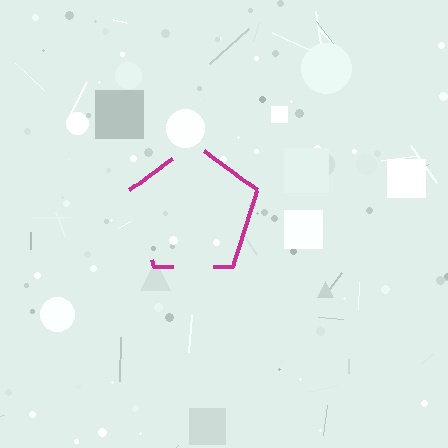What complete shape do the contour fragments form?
The contour fragments form a pentagon.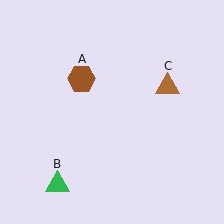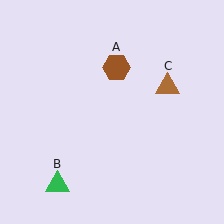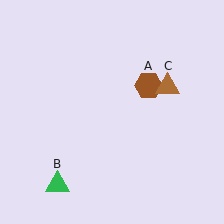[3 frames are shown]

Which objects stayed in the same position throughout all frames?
Green triangle (object B) and brown triangle (object C) remained stationary.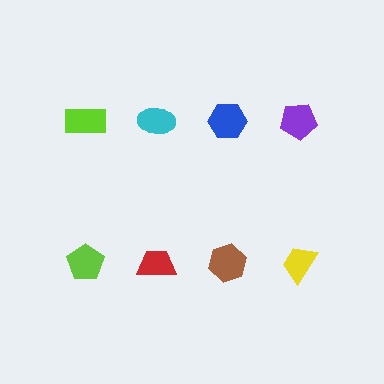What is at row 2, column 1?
A lime pentagon.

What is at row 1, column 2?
A cyan ellipse.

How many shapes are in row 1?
4 shapes.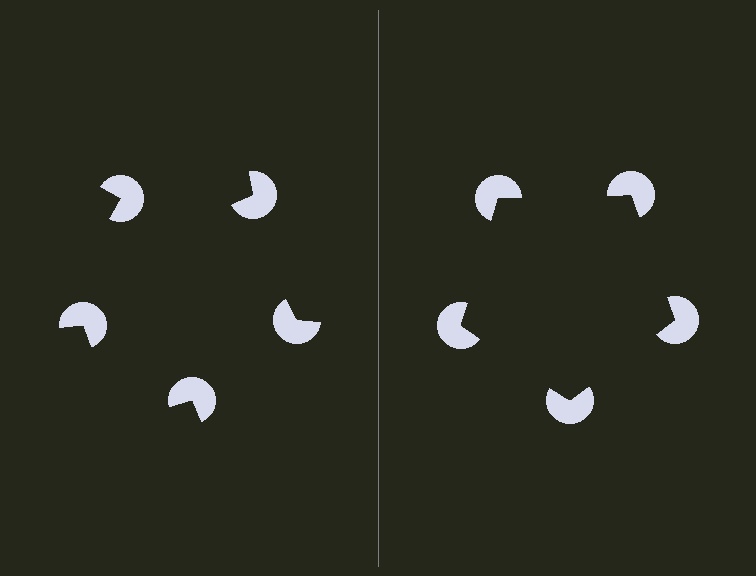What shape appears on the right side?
An illusory pentagon.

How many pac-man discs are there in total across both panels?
10 — 5 on each side.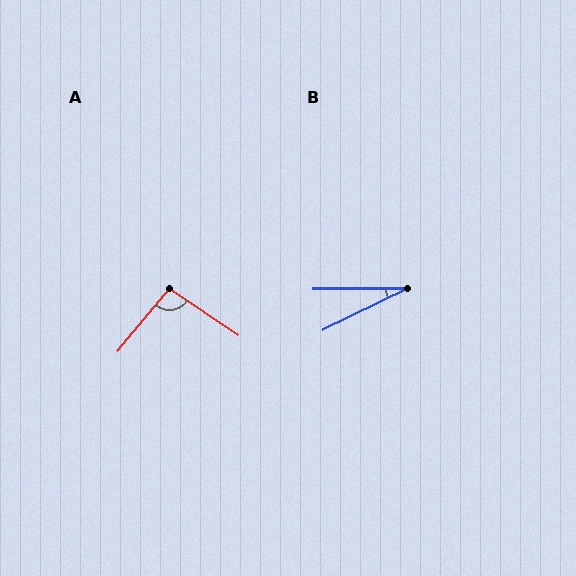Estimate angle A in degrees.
Approximately 95 degrees.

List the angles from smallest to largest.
B (25°), A (95°).